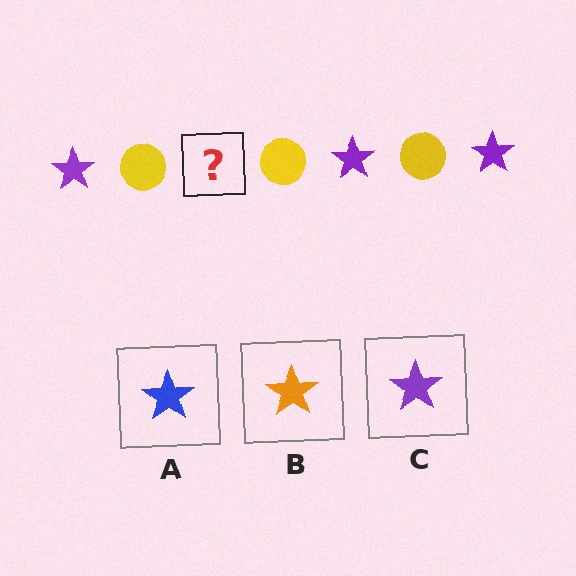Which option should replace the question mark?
Option C.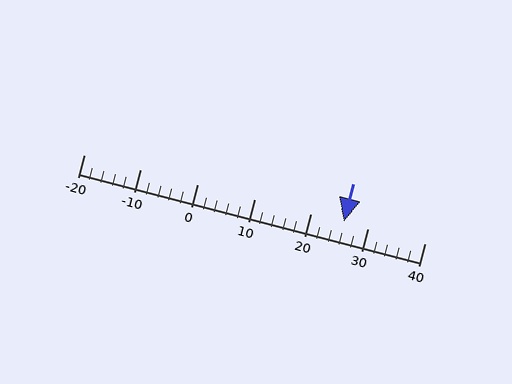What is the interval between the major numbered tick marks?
The major tick marks are spaced 10 units apart.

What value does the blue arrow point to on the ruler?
The blue arrow points to approximately 26.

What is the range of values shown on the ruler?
The ruler shows values from -20 to 40.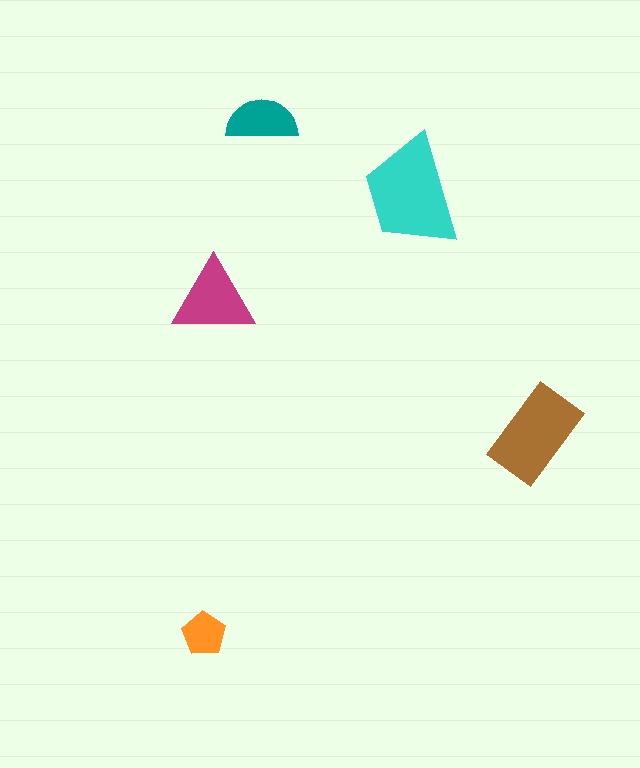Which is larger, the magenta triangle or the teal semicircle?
The magenta triangle.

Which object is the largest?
The cyan trapezoid.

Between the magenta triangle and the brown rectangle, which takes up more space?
The brown rectangle.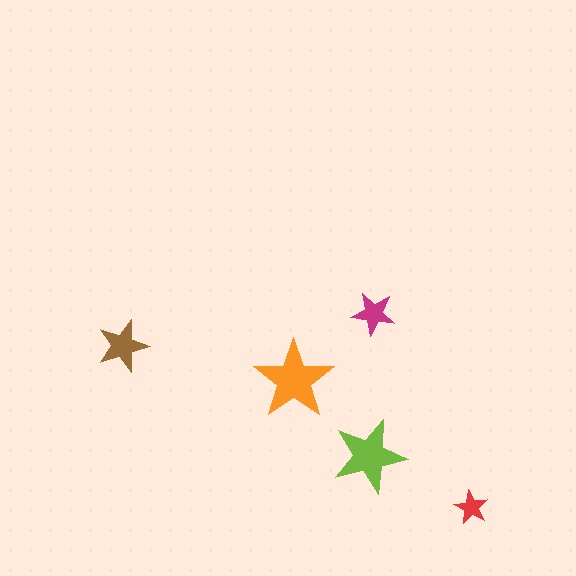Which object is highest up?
The magenta star is topmost.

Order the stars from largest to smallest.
the orange one, the lime one, the brown one, the magenta one, the red one.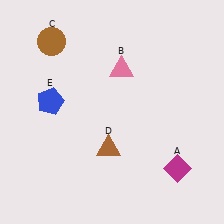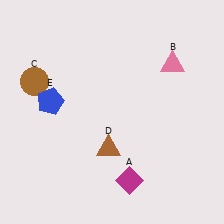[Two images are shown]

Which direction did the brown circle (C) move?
The brown circle (C) moved down.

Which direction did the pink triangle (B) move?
The pink triangle (B) moved right.